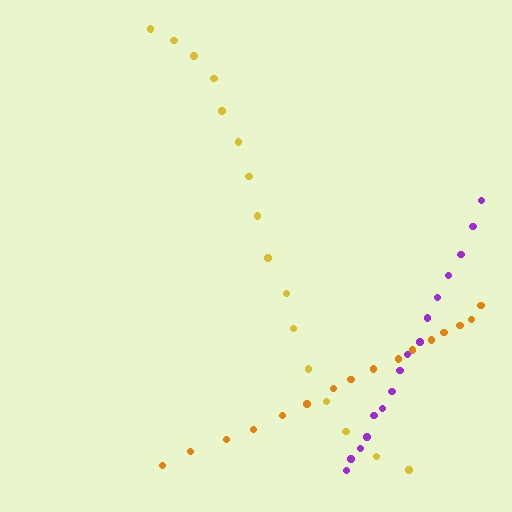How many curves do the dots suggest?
There are 3 distinct paths.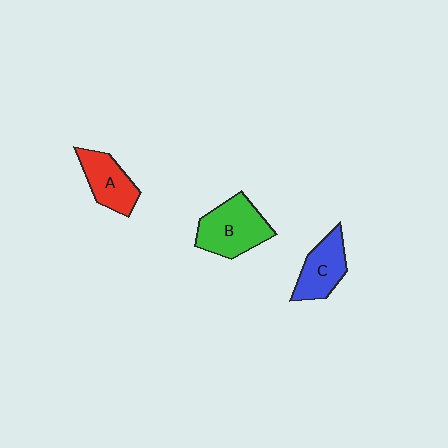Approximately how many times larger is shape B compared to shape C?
Approximately 1.3 times.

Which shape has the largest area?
Shape B (green).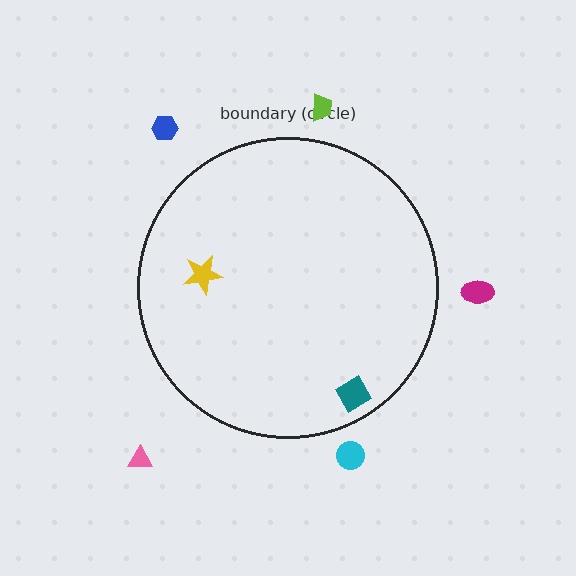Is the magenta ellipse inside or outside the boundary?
Outside.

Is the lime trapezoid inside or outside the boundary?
Outside.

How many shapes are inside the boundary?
2 inside, 5 outside.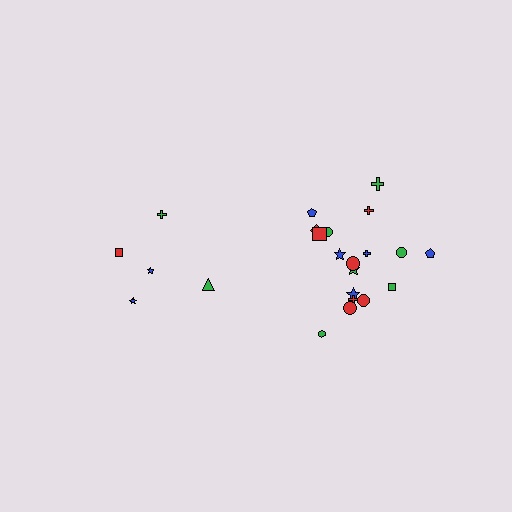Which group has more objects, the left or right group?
The right group.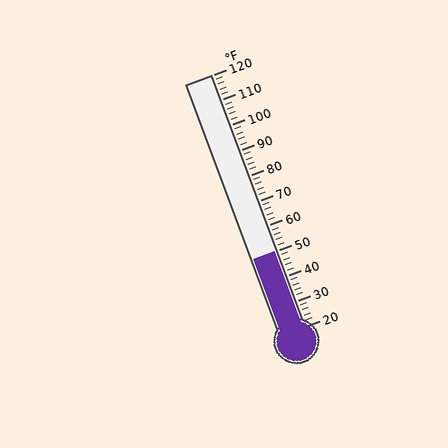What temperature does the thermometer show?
The thermometer shows approximately 50°F.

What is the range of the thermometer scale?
The thermometer scale ranges from 20°F to 120°F.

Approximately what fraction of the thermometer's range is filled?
The thermometer is filled to approximately 30% of its range.